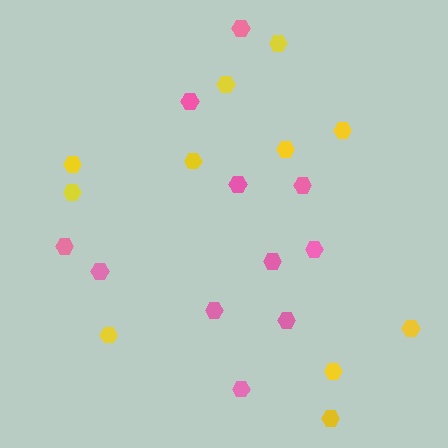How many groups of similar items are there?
There are 2 groups: one group of pink hexagons (11) and one group of yellow hexagons (11).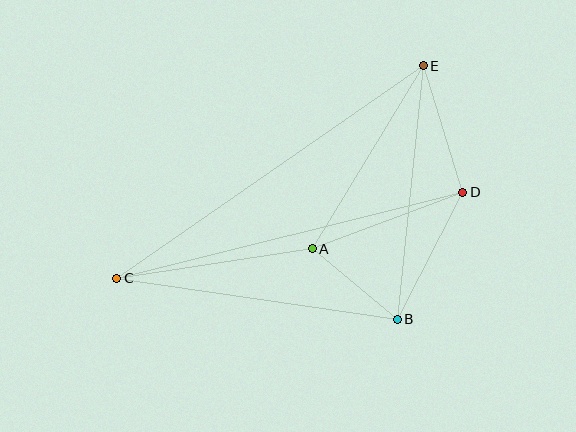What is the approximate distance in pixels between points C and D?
The distance between C and D is approximately 356 pixels.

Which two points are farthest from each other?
Points C and E are farthest from each other.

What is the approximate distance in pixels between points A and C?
The distance between A and C is approximately 198 pixels.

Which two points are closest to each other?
Points A and B are closest to each other.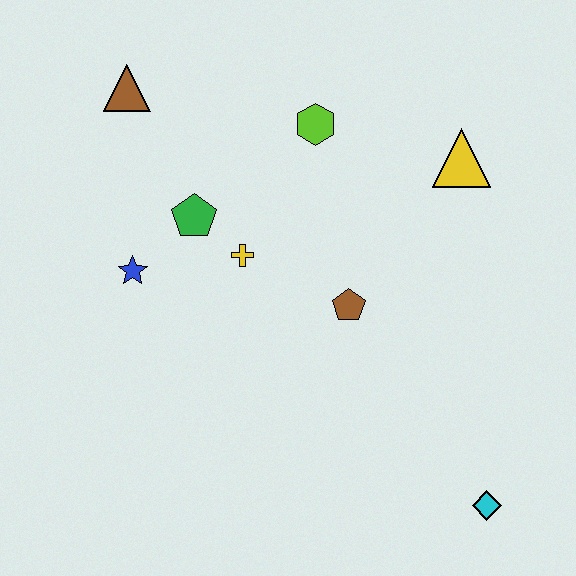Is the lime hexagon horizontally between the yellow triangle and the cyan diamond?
No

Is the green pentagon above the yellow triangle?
No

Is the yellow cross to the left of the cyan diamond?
Yes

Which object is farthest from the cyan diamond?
The brown triangle is farthest from the cyan diamond.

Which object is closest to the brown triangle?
The green pentagon is closest to the brown triangle.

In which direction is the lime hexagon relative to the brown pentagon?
The lime hexagon is above the brown pentagon.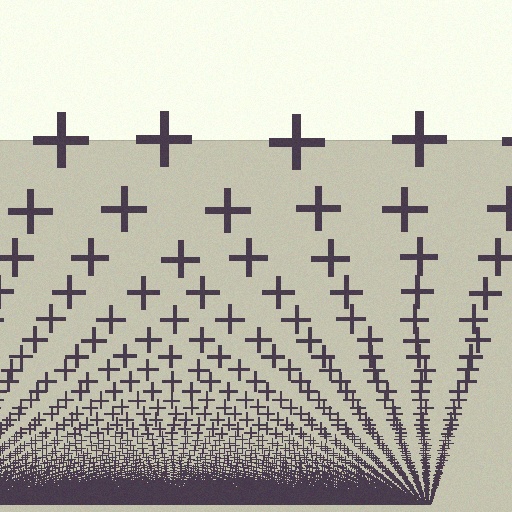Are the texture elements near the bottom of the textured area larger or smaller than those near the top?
Smaller. The gradient is inverted — elements near the bottom are smaller and denser.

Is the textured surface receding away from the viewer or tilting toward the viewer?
The surface appears to tilt toward the viewer. Texture elements get larger and sparser toward the top.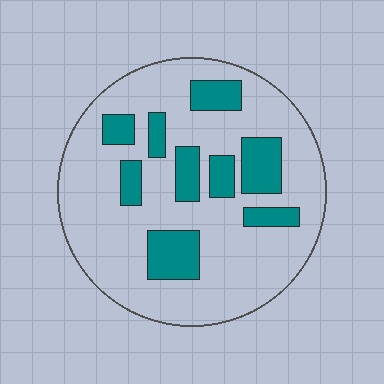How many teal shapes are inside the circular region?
9.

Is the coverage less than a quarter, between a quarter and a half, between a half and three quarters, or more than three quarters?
Less than a quarter.